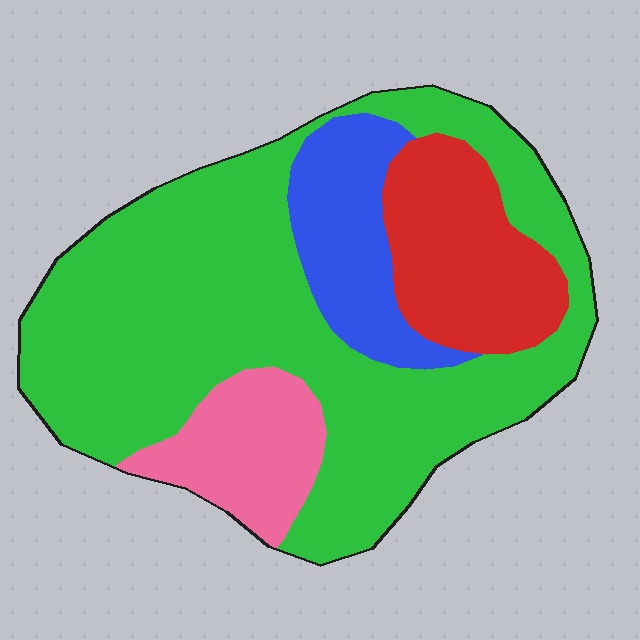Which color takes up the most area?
Green, at roughly 60%.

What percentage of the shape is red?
Red takes up less than a quarter of the shape.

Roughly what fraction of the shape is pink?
Pink takes up about one eighth (1/8) of the shape.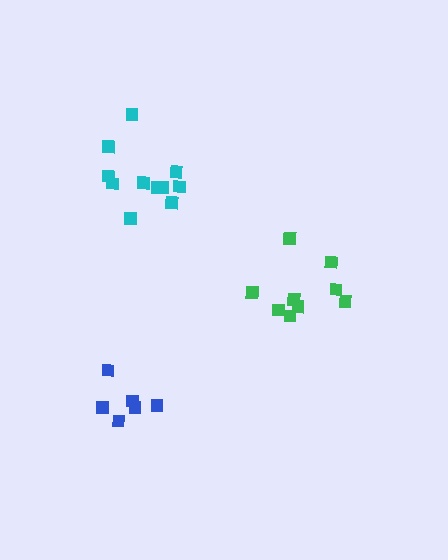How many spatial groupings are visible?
There are 3 spatial groupings.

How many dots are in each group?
Group 1: 9 dots, Group 2: 6 dots, Group 3: 11 dots (26 total).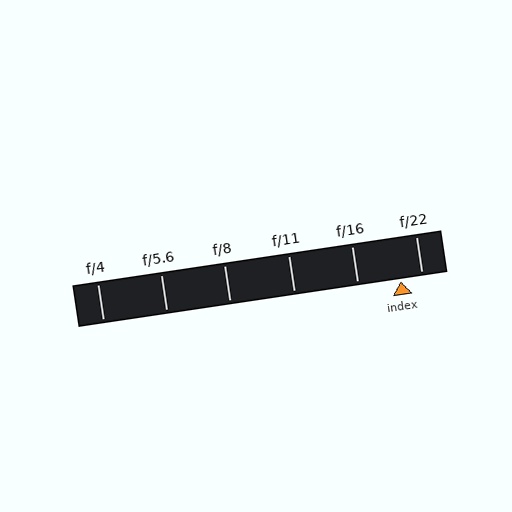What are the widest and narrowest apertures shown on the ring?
The widest aperture shown is f/4 and the narrowest is f/22.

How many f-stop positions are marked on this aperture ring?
There are 6 f-stop positions marked.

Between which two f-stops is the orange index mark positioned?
The index mark is between f/16 and f/22.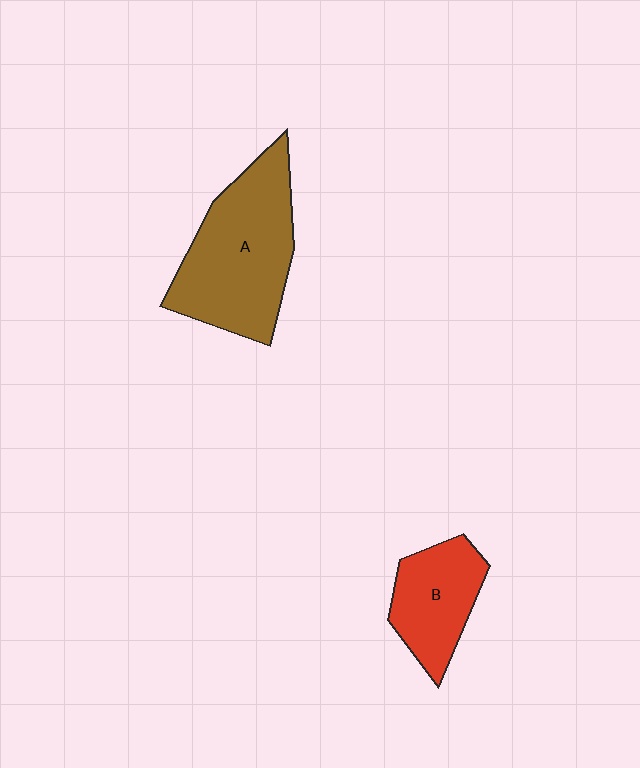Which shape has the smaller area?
Shape B (red).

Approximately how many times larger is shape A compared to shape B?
Approximately 1.8 times.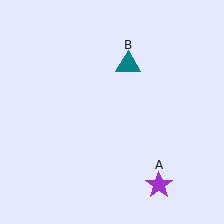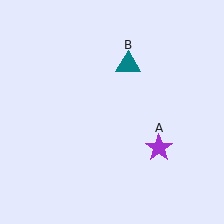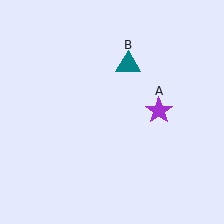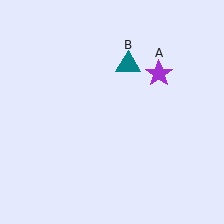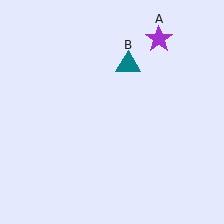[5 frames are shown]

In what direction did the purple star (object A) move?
The purple star (object A) moved up.